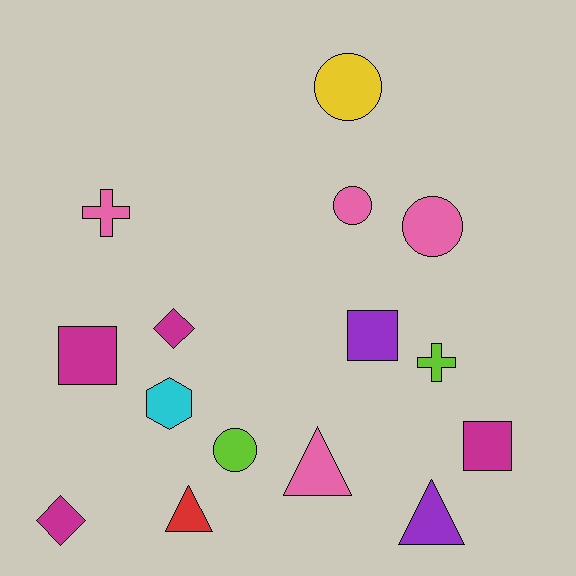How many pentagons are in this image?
There are no pentagons.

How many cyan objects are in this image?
There is 1 cyan object.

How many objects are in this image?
There are 15 objects.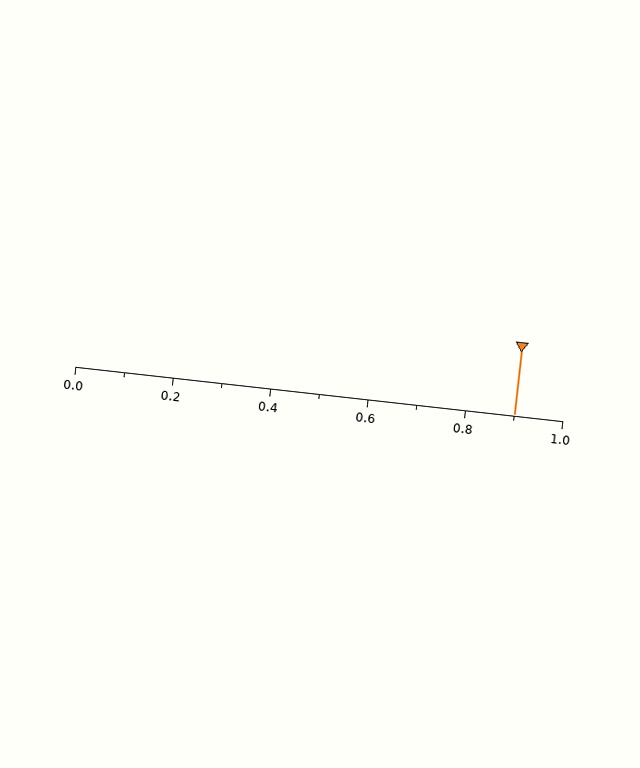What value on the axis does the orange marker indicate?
The marker indicates approximately 0.9.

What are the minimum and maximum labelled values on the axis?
The axis runs from 0.0 to 1.0.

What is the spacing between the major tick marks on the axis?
The major ticks are spaced 0.2 apart.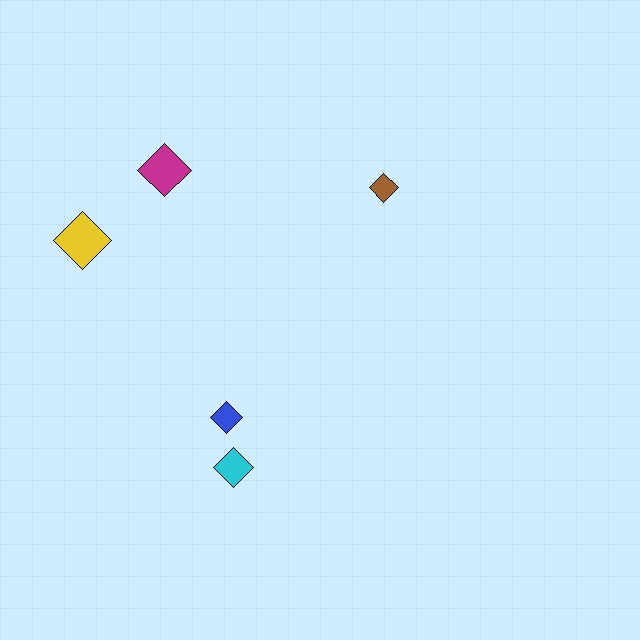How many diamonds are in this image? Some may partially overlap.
There are 5 diamonds.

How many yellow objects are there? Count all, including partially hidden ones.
There is 1 yellow object.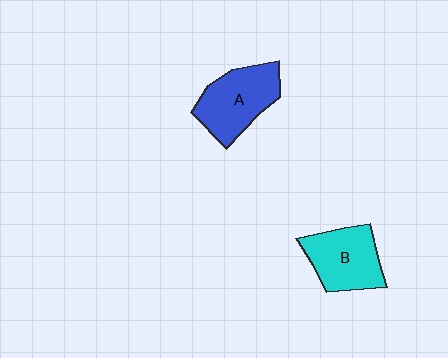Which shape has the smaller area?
Shape B (cyan).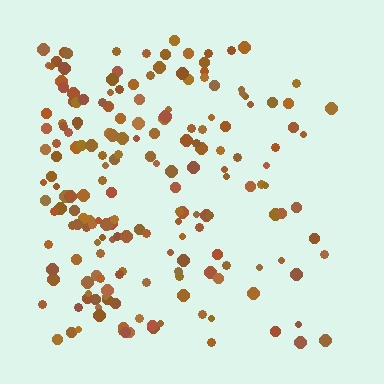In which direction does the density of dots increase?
From right to left, with the left side densest.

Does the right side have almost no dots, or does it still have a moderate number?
Still a moderate number, just noticeably fewer than the left.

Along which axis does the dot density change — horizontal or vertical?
Horizontal.